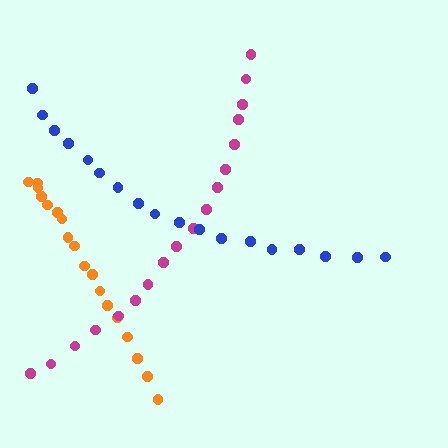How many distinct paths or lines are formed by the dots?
There are 3 distinct paths.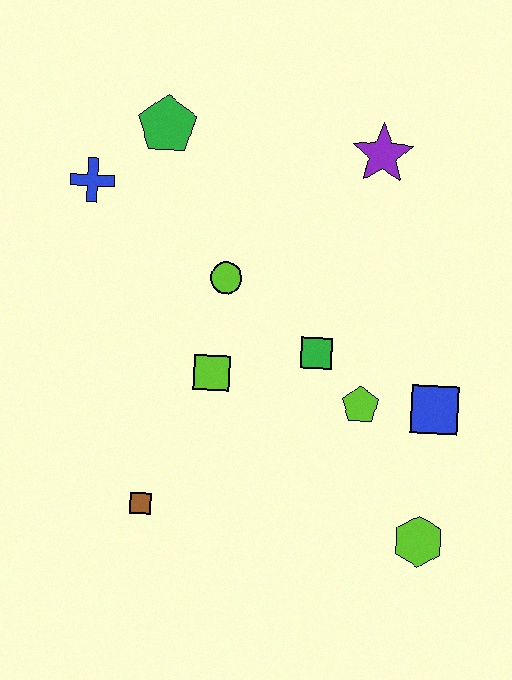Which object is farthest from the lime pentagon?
The blue cross is farthest from the lime pentagon.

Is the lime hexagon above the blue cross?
No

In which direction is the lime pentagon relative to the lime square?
The lime pentagon is to the right of the lime square.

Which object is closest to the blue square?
The lime pentagon is closest to the blue square.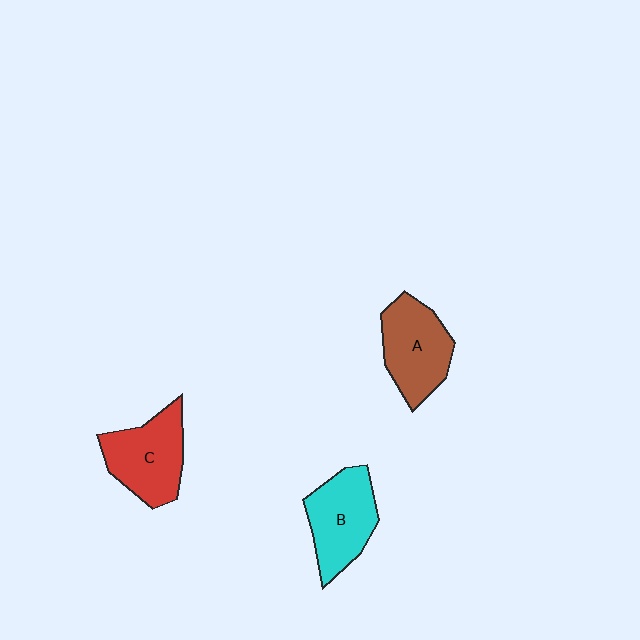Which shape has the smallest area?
Shape A (brown).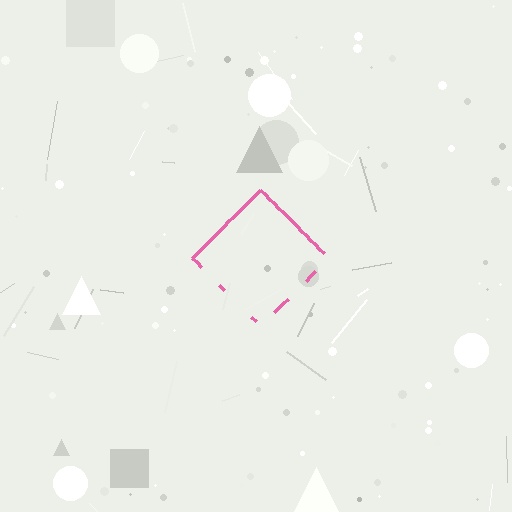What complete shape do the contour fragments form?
The contour fragments form a diamond.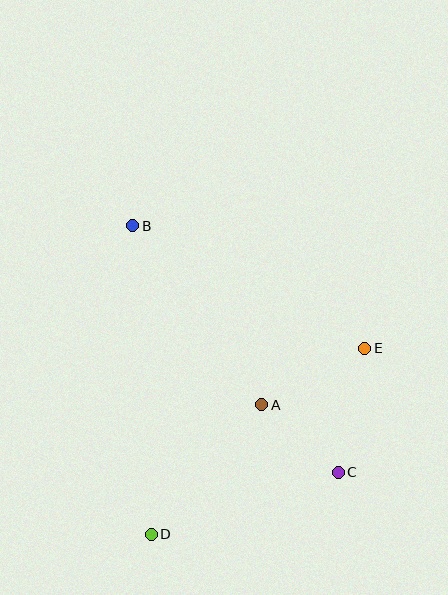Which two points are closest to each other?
Points A and C are closest to each other.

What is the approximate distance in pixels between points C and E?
The distance between C and E is approximately 127 pixels.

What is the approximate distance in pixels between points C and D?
The distance between C and D is approximately 197 pixels.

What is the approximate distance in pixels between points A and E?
The distance between A and E is approximately 118 pixels.